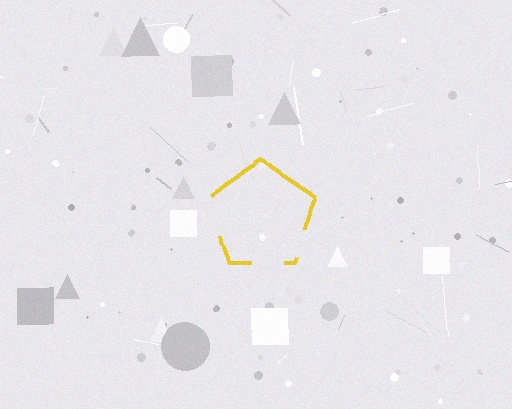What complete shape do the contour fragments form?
The contour fragments form a pentagon.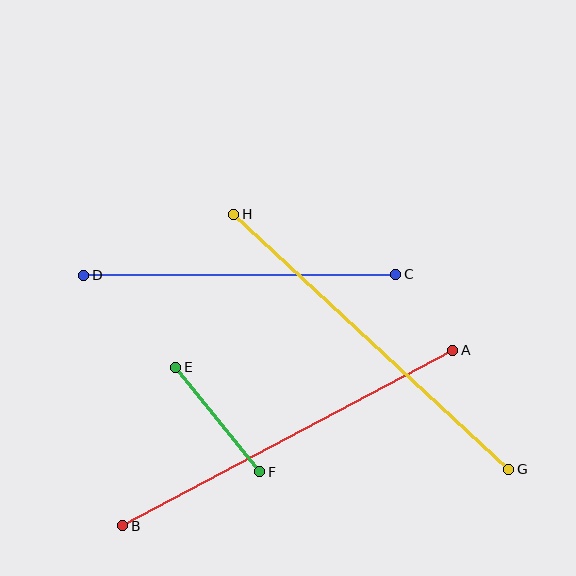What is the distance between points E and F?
The distance is approximately 134 pixels.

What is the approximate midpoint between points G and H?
The midpoint is at approximately (371, 342) pixels.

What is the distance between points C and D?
The distance is approximately 312 pixels.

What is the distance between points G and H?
The distance is approximately 375 pixels.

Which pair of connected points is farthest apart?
Points G and H are farthest apart.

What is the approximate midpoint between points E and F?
The midpoint is at approximately (218, 419) pixels.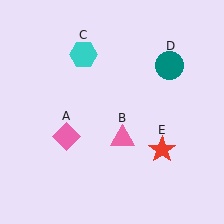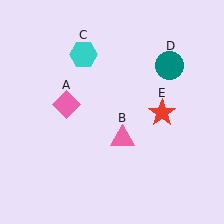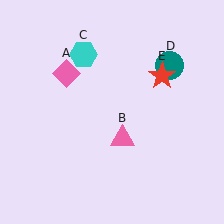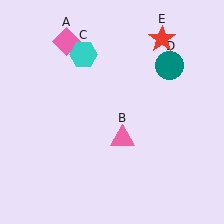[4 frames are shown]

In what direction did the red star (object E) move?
The red star (object E) moved up.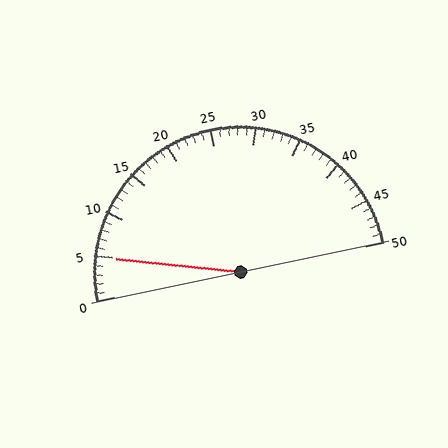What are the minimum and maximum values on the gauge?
The gauge ranges from 0 to 50.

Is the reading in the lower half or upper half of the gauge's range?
The reading is in the lower half of the range (0 to 50).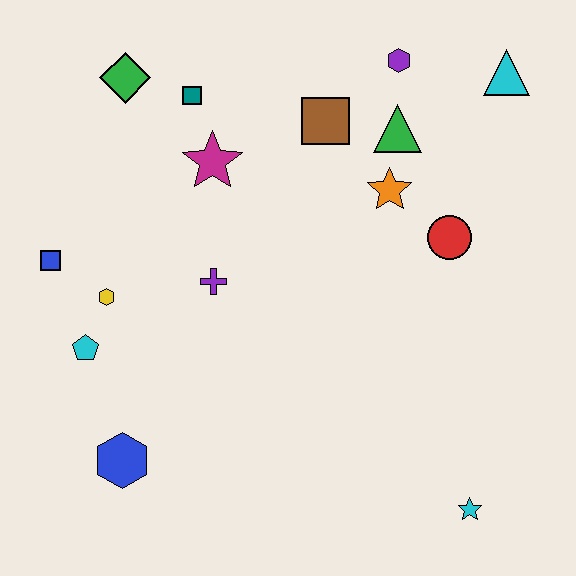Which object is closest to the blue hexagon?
The cyan pentagon is closest to the blue hexagon.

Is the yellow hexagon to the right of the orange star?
No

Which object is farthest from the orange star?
The blue hexagon is farthest from the orange star.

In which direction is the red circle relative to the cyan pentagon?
The red circle is to the right of the cyan pentagon.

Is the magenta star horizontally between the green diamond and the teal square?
No